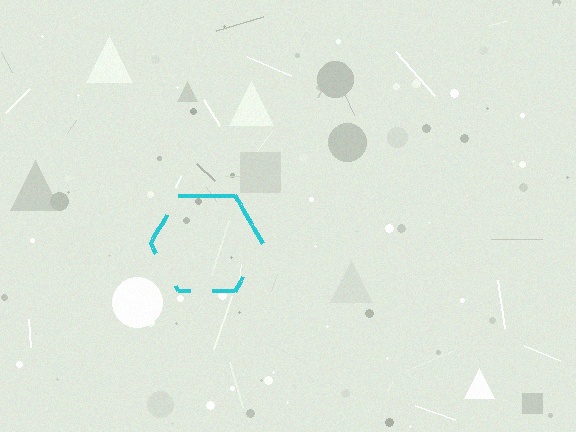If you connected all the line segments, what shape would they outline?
They would outline a hexagon.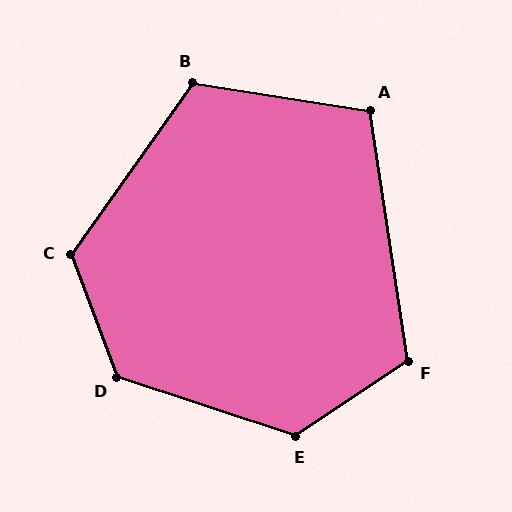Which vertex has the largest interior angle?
D, at approximately 129 degrees.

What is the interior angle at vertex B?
Approximately 116 degrees (obtuse).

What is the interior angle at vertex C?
Approximately 125 degrees (obtuse).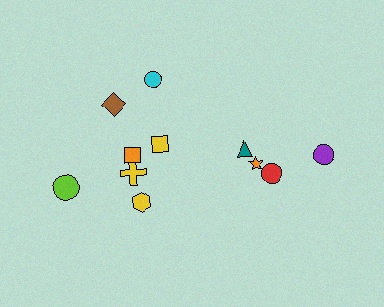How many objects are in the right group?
There are 4 objects.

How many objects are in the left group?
There are 7 objects.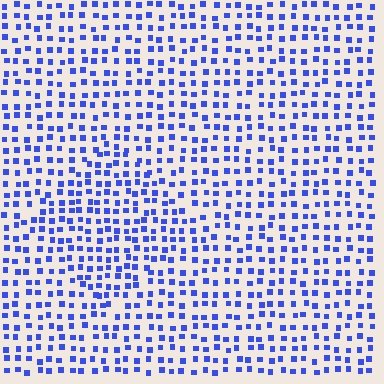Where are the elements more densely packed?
The elements are more densely packed inside the diamond boundary.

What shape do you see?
I see a diamond.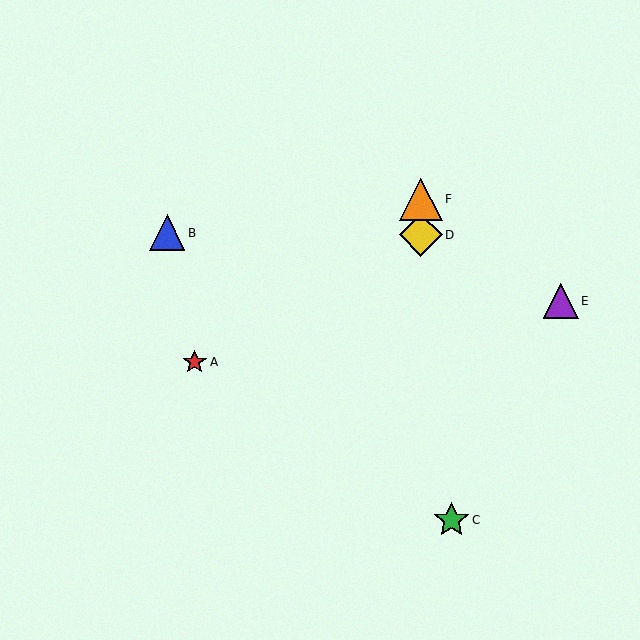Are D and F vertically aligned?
Yes, both are at x≈421.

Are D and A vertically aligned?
No, D is at x≈421 and A is at x≈195.